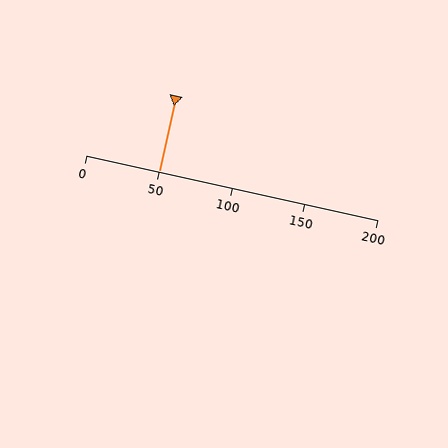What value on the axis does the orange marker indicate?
The marker indicates approximately 50.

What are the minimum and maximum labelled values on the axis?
The axis runs from 0 to 200.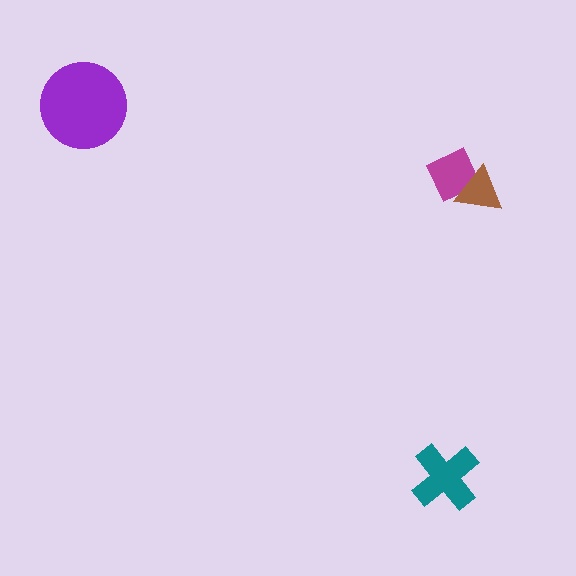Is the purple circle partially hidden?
No, no other shape covers it.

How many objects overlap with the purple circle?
0 objects overlap with the purple circle.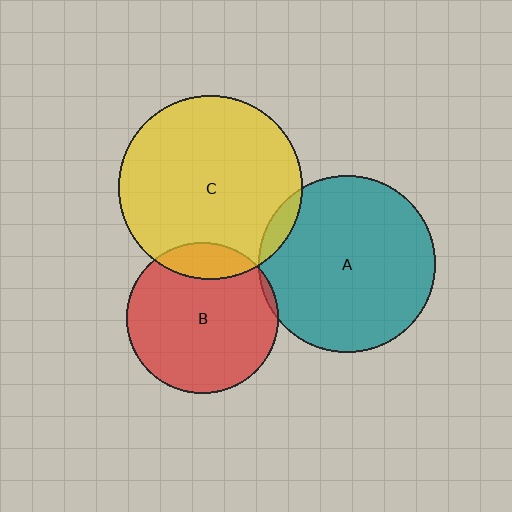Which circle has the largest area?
Circle C (yellow).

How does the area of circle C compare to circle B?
Approximately 1.5 times.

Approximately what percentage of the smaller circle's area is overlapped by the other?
Approximately 5%.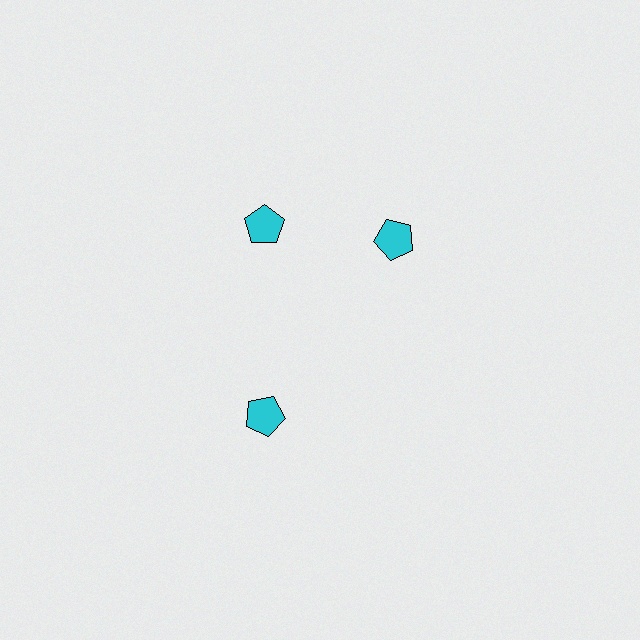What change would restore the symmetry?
The symmetry would be restored by rotating it back into even spacing with its neighbors so that all 3 pentagons sit at equal angles and equal distance from the center.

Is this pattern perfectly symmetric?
No. The 3 cyan pentagons are arranged in a ring, but one element near the 3 o'clock position is rotated out of alignment along the ring, breaking the 3-fold rotational symmetry.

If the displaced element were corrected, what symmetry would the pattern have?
It would have 3-fold rotational symmetry — the pattern would map onto itself every 120 degrees.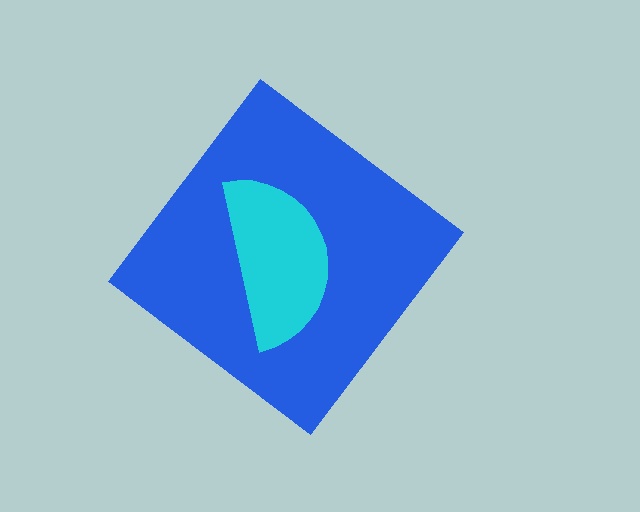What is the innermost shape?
The cyan semicircle.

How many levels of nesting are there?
2.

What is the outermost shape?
The blue diamond.